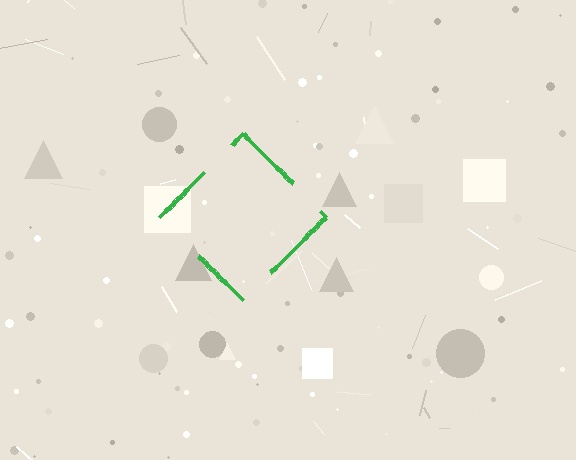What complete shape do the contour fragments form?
The contour fragments form a diamond.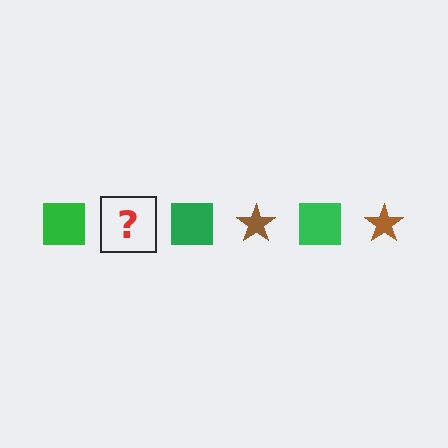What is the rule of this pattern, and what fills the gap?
The rule is that the pattern alternates between green square and brown star. The gap should be filled with a brown star.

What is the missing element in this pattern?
The missing element is a brown star.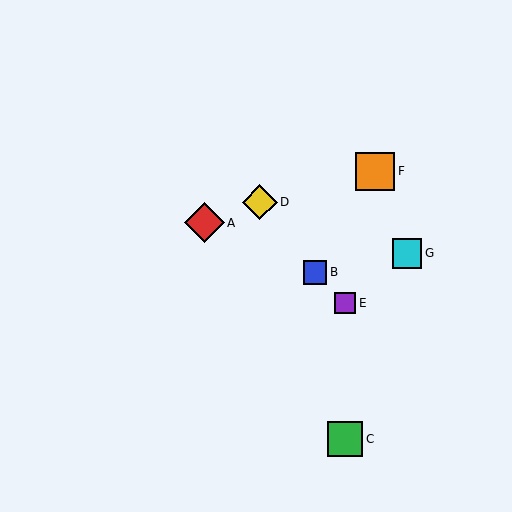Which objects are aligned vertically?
Objects C, E are aligned vertically.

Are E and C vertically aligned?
Yes, both are at x≈345.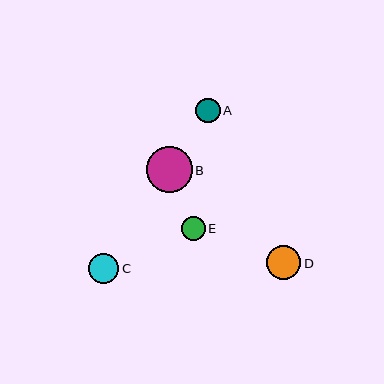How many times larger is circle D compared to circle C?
Circle D is approximately 1.1 times the size of circle C.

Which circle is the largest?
Circle B is the largest with a size of approximately 46 pixels.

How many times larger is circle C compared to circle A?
Circle C is approximately 1.2 times the size of circle A.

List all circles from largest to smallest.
From largest to smallest: B, D, C, A, E.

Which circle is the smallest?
Circle E is the smallest with a size of approximately 24 pixels.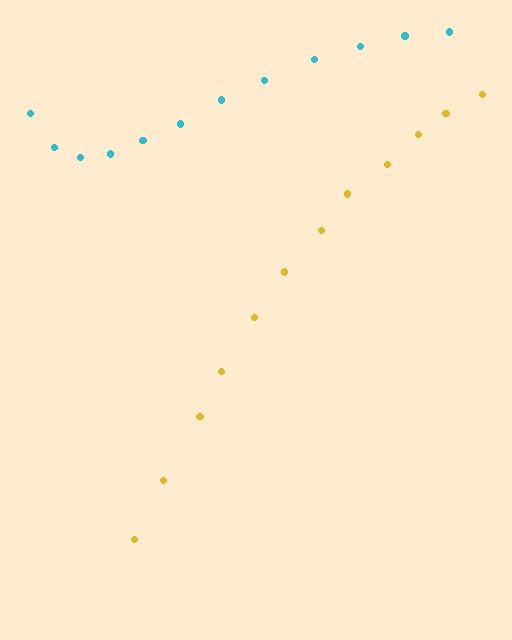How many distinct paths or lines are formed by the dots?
There are 2 distinct paths.